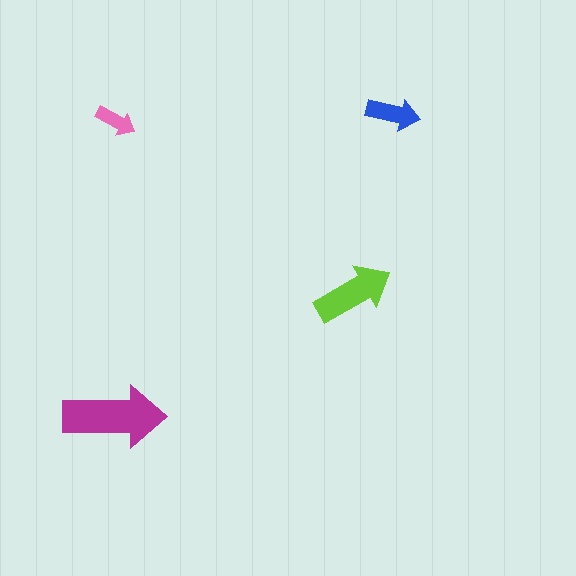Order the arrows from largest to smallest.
the magenta one, the lime one, the blue one, the pink one.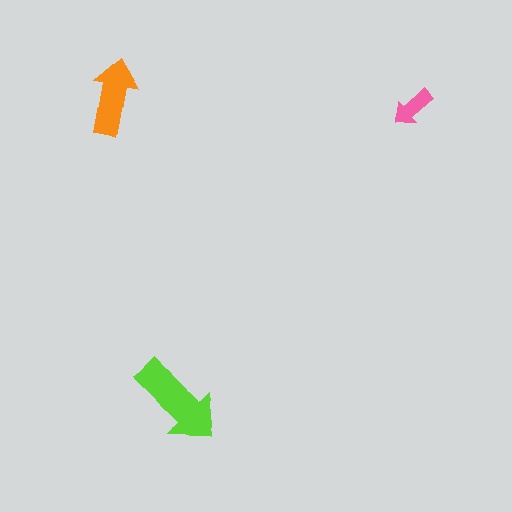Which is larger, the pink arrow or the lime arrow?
The lime one.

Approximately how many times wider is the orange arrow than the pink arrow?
About 1.5 times wider.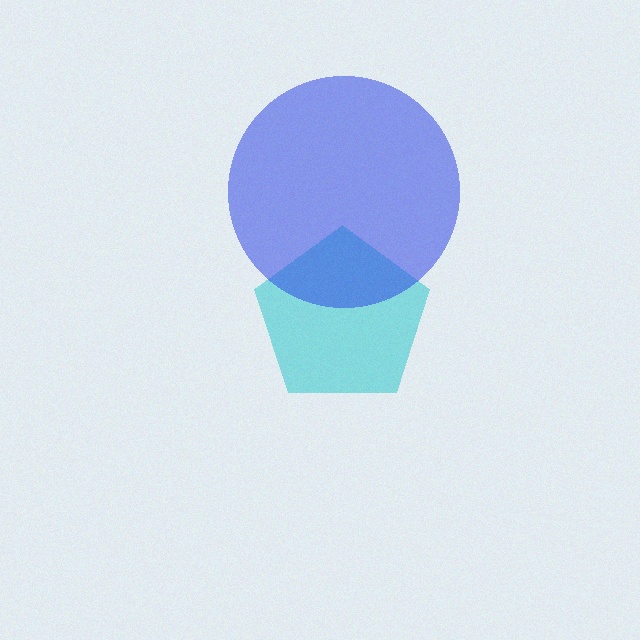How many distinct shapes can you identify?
There are 2 distinct shapes: a cyan pentagon, a blue circle.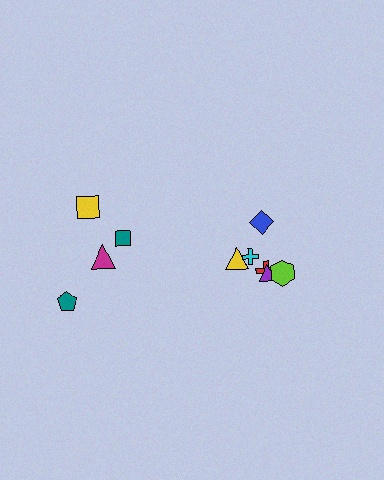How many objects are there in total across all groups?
There are 10 objects.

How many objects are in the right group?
There are 6 objects.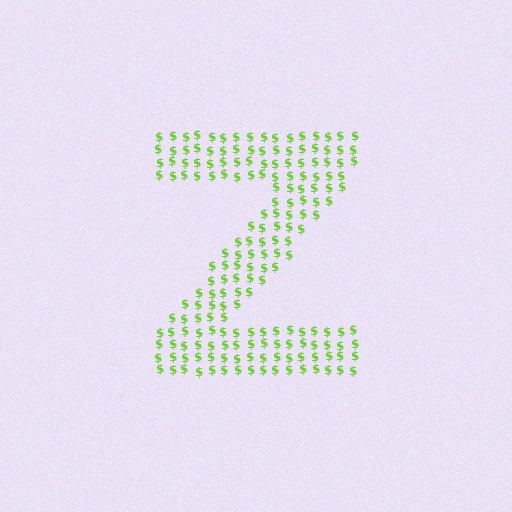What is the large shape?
The large shape is the letter Z.